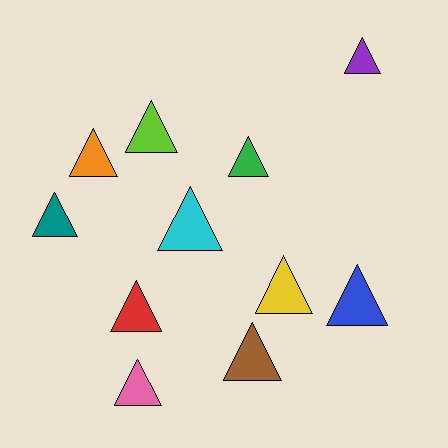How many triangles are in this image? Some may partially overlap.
There are 11 triangles.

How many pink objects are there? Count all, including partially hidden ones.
There is 1 pink object.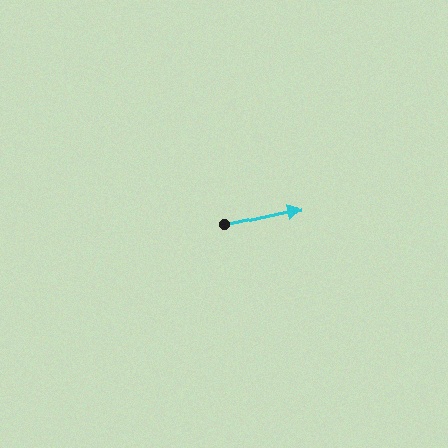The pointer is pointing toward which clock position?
Roughly 3 o'clock.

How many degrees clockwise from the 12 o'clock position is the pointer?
Approximately 78 degrees.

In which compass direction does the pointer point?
East.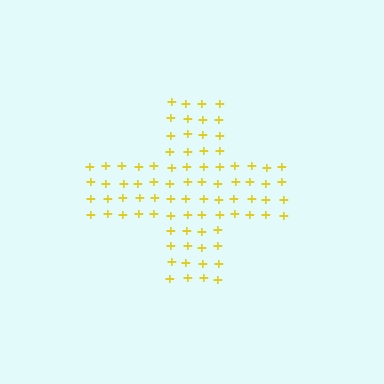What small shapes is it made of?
It is made of small plus signs.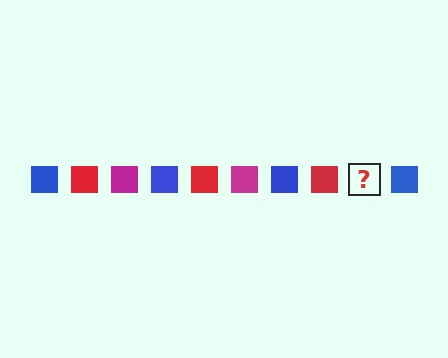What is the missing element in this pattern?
The missing element is a magenta square.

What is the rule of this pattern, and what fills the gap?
The rule is that the pattern cycles through blue, red, magenta squares. The gap should be filled with a magenta square.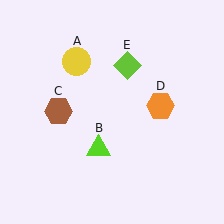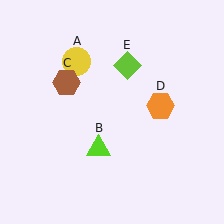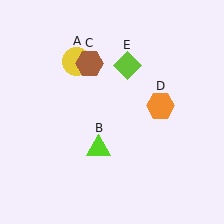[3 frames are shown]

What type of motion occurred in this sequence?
The brown hexagon (object C) rotated clockwise around the center of the scene.